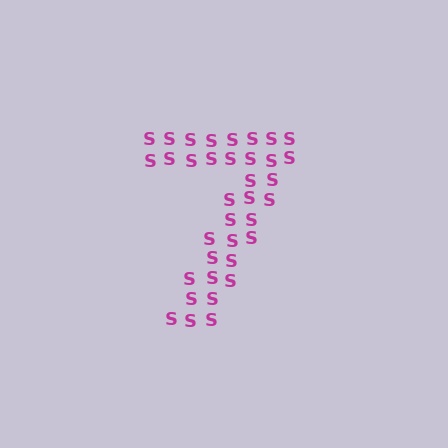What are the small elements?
The small elements are letter S's.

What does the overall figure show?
The overall figure shows the digit 7.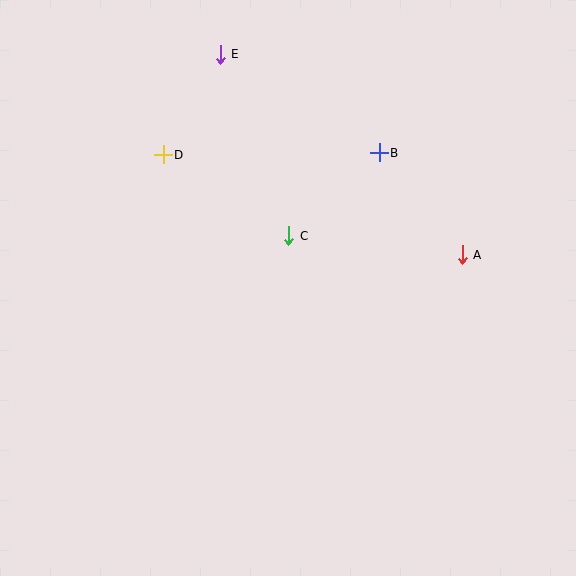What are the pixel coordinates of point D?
Point D is at (163, 155).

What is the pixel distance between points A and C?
The distance between A and C is 175 pixels.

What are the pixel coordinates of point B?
Point B is at (379, 153).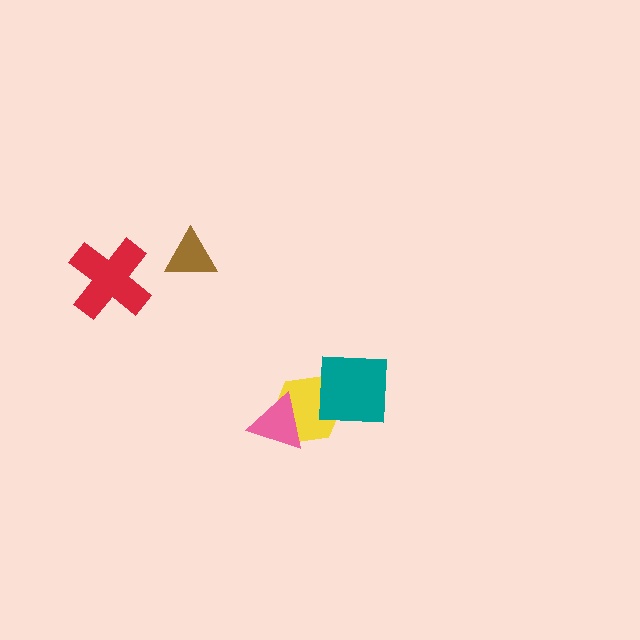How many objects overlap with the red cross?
0 objects overlap with the red cross.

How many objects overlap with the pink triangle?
1 object overlaps with the pink triangle.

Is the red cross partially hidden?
No, no other shape covers it.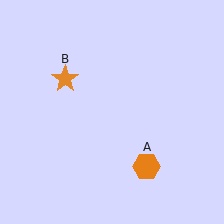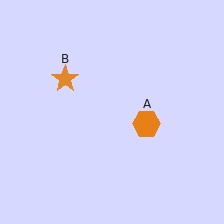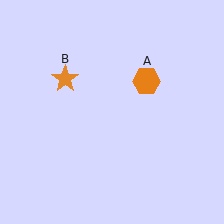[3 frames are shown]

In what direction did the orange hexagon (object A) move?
The orange hexagon (object A) moved up.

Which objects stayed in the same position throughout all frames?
Orange star (object B) remained stationary.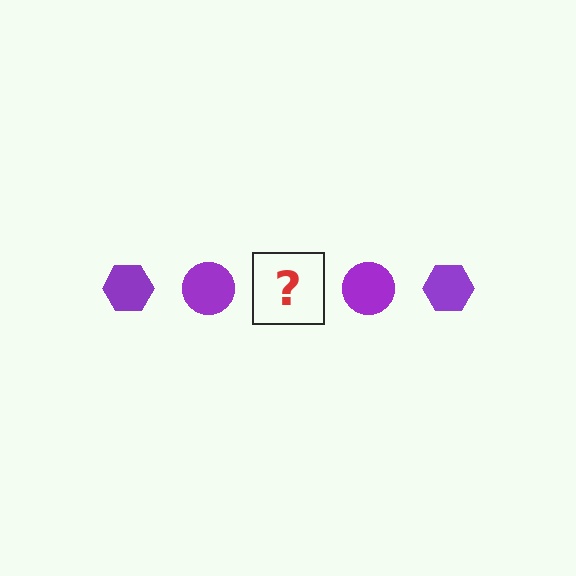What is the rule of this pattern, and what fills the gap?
The rule is that the pattern cycles through hexagon, circle shapes in purple. The gap should be filled with a purple hexagon.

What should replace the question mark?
The question mark should be replaced with a purple hexagon.